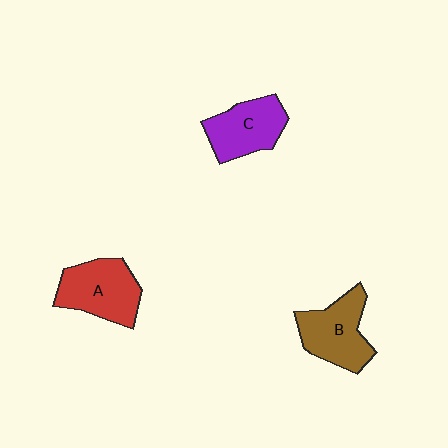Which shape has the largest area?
Shape A (red).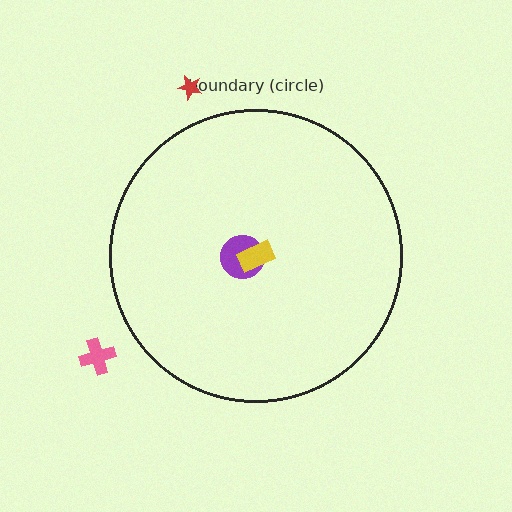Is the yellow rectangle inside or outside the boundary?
Inside.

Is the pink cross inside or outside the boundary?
Outside.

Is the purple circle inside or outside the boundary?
Inside.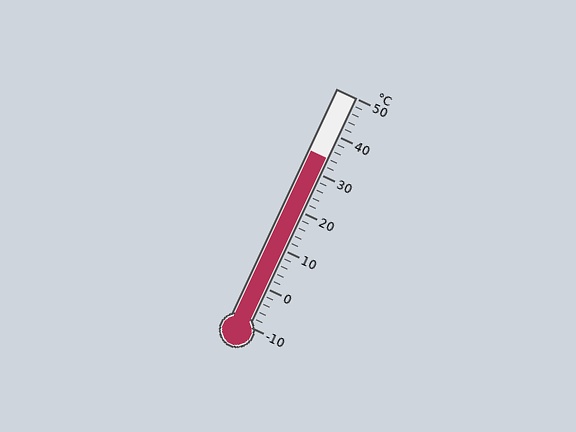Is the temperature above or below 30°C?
The temperature is above 30°C.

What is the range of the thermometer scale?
The thermometer scale ranges from -10°C to 50°C.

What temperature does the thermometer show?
The thermometer shows approximately 34°C.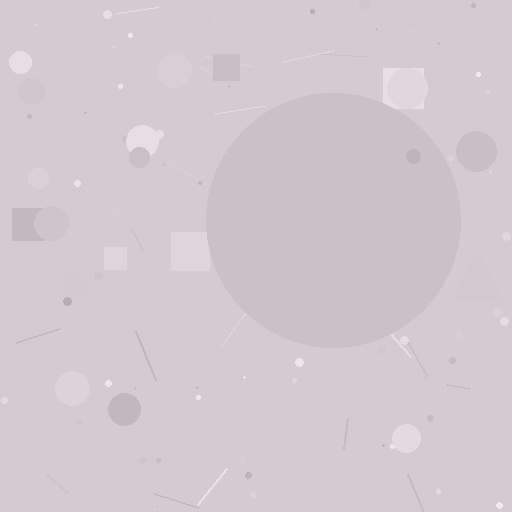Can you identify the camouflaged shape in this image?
The camouflaged shape is a circle.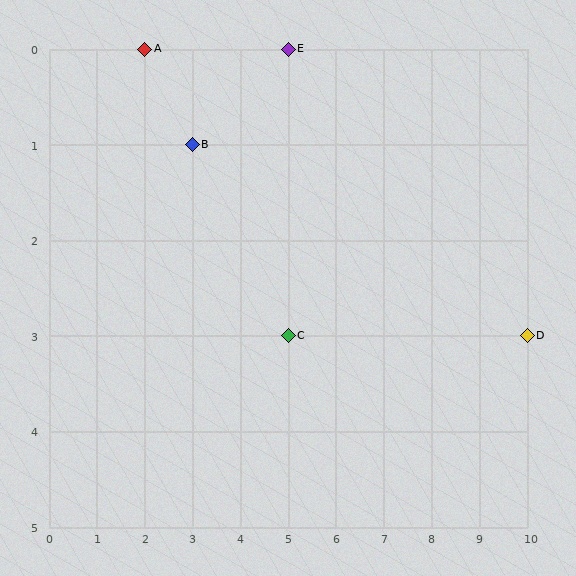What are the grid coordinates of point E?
Point E is at grid coordinates (5, 0).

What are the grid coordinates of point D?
Point D is at grid coordinates (10, 3).